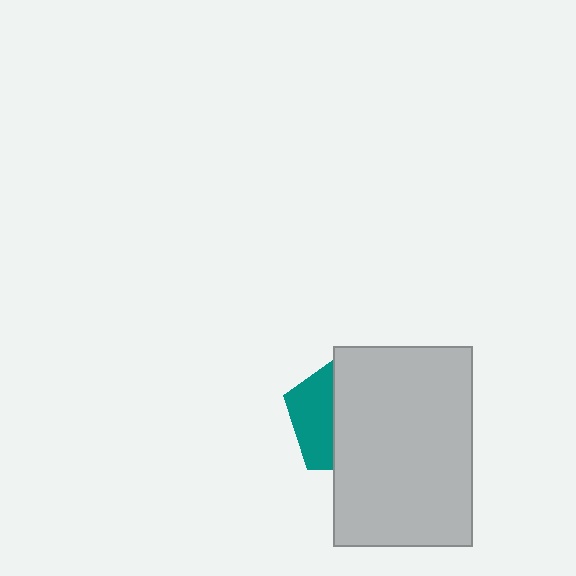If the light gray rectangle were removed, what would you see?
You would see the complete teal pentagon.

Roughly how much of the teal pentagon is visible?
A small part of it is visible (roughly 36%).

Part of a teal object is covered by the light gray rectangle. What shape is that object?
It is a pentagon.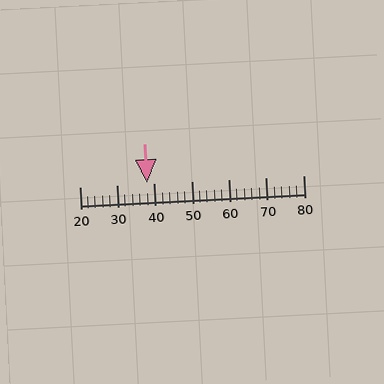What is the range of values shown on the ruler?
The ruler shows values from 20 to 80.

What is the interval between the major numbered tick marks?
The major tick marks are spaced 10 units apart.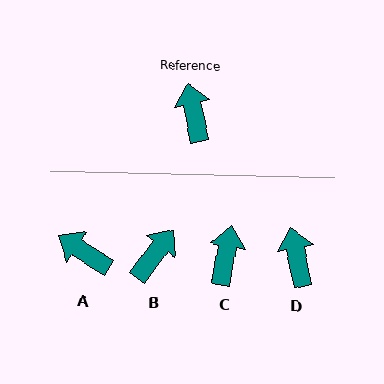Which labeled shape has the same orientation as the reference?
D.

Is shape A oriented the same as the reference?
No, it is off by about 46 degrees.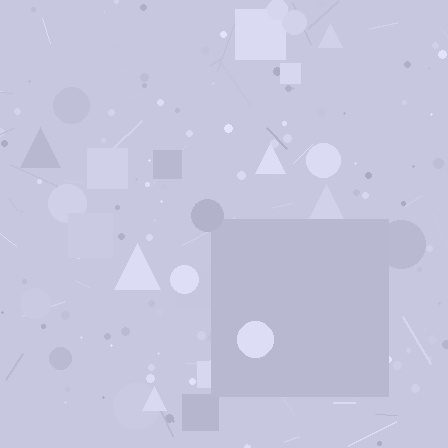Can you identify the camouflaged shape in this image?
The camouflaged shape is a square.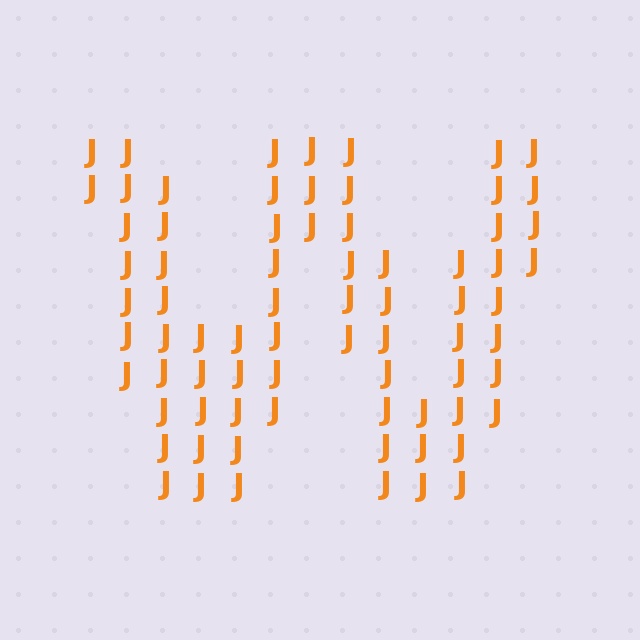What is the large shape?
The large shape is the letter W.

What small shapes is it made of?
It is made of small letter J's.